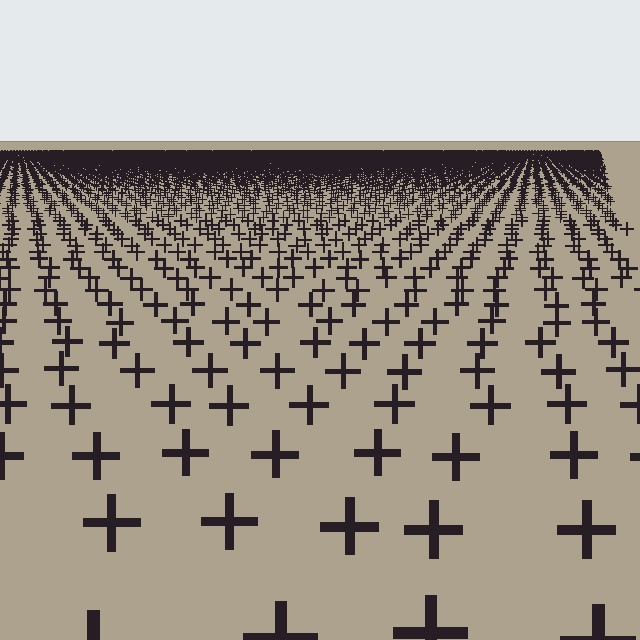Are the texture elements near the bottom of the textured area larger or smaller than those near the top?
Larger. Near the bottom, elements are closer to the viewer and appear at a bigger on-screen size.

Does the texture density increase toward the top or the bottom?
Density increases toward the top.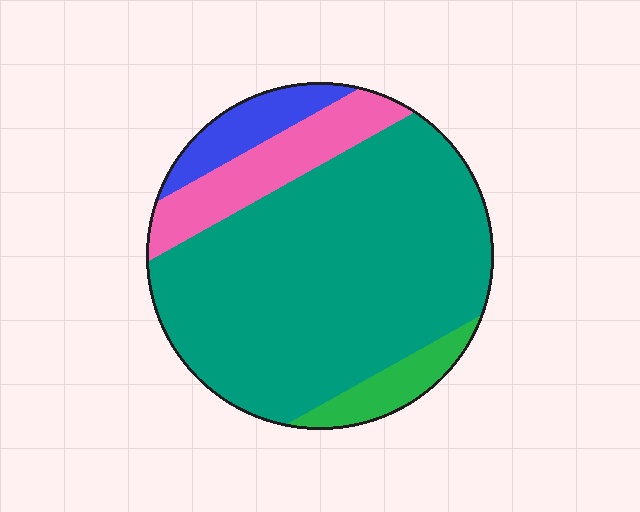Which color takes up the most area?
Teal, at roughly 70%.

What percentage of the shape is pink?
Pink covers around 15% of the shape.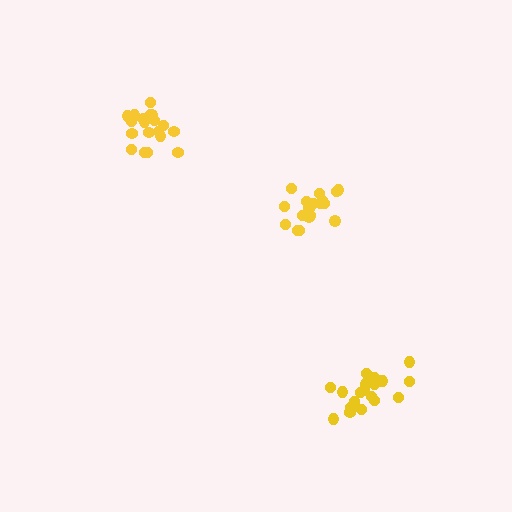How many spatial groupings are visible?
There are 3 spatial groupings.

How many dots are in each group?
Group 1: 18 dots, Group 2: 19 dots, Group 3: 19 dots (56 total).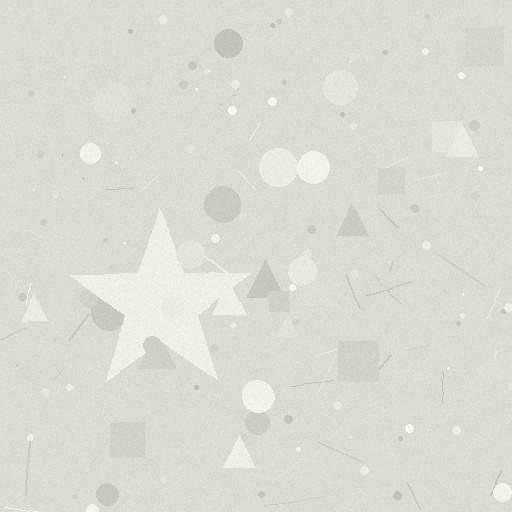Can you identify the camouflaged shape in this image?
The camouflaged shape is a star.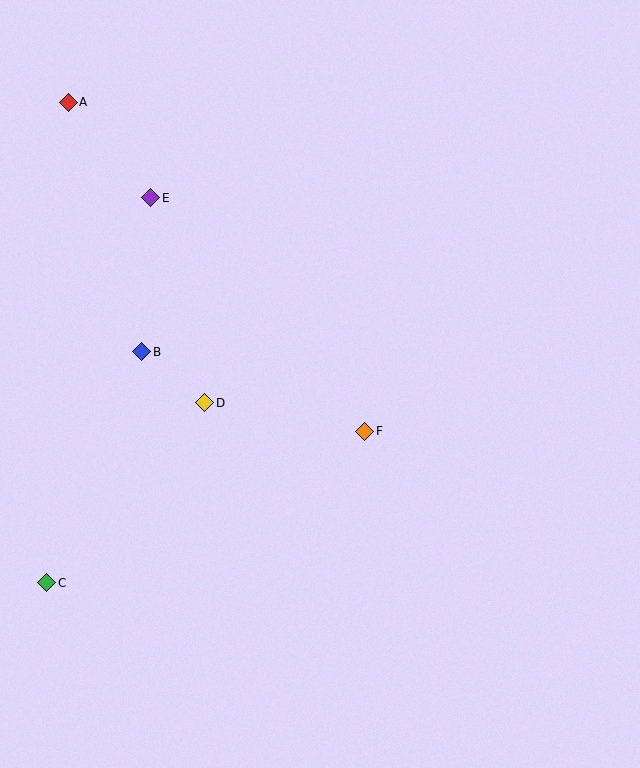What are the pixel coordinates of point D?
Point D is at (205, 403).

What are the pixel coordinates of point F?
Point F is at (365, 431).